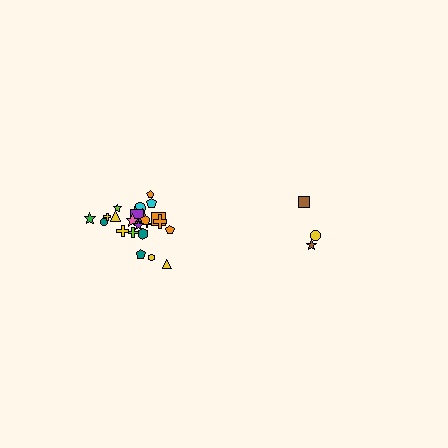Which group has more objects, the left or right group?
The left group.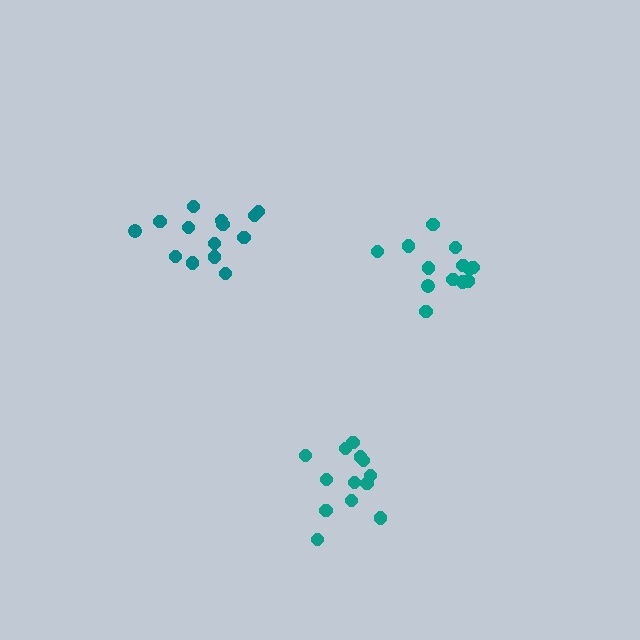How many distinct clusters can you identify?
There are 3 distinct clusters.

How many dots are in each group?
Group 1: 13 dots, Group 2: 13 dots, Group 3: 14 dots (40 total).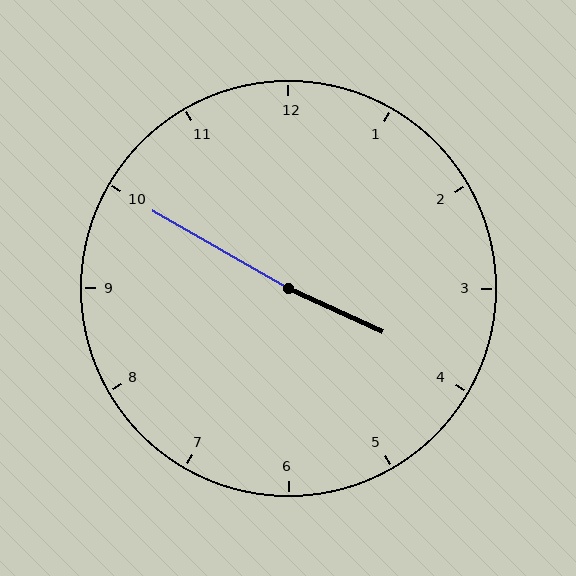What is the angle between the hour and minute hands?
Approximately 175 degrees.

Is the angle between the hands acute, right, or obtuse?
It is obtuse.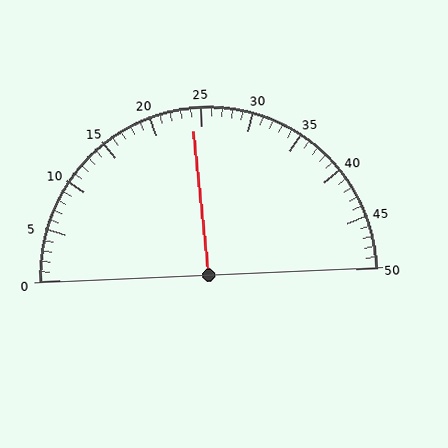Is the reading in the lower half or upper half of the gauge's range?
The reading is in the lower half of the range (0 to 50).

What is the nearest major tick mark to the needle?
The nearest major tick mark is 25.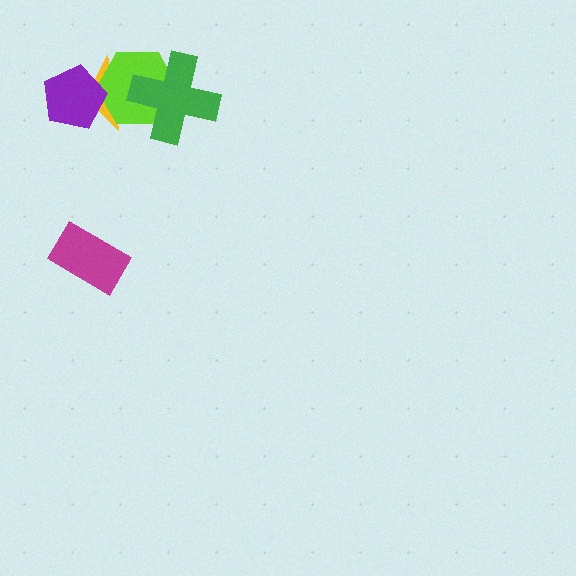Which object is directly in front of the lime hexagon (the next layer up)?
The green cross is directly in front of the lime hexagon.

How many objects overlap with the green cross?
2 objects overlap with the green cross.